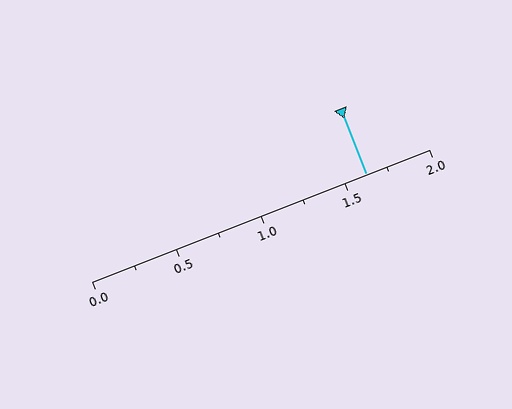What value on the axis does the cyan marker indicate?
The marker indicates approximately 1.62.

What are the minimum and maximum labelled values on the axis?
The axis runs from 0.0 to 2.0.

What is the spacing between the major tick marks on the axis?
The major ticks are spaced 0.5 apart.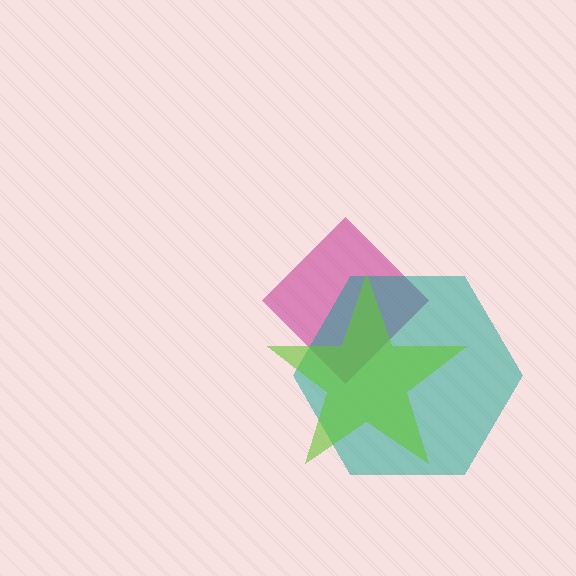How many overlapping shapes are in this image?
There are 3 overlapping shapes in the image.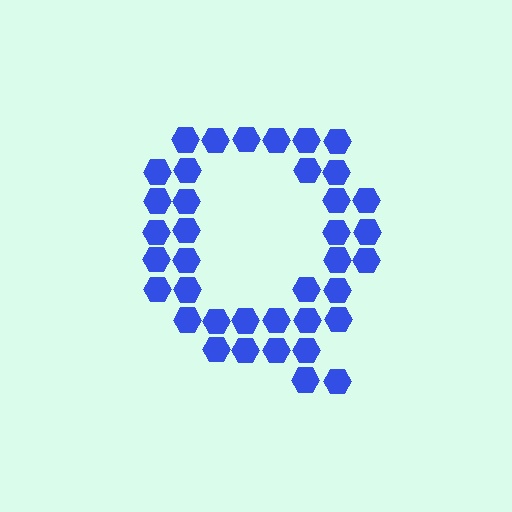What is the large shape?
The large shape is the letter Q.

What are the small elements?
The small elements are hexagons.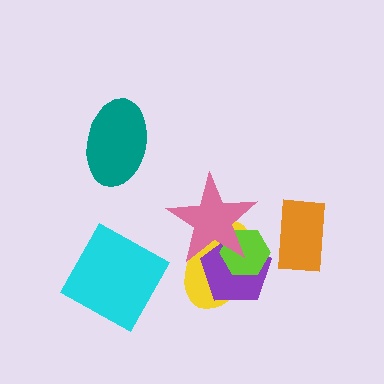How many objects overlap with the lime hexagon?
3 objects overlap with the lime hexagon.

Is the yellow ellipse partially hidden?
Yes, it is partially covered by another shape.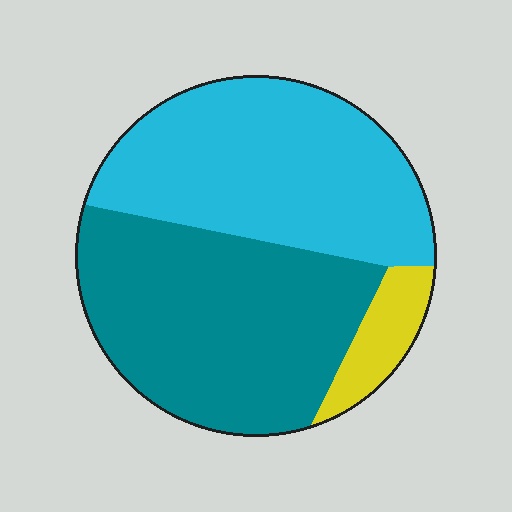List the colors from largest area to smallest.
From largest to smallest: teal, cyan, yellow.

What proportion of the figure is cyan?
Cyan covers about 45% of the figure.